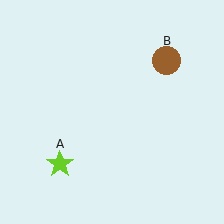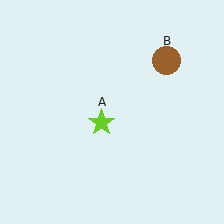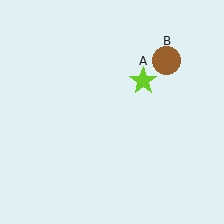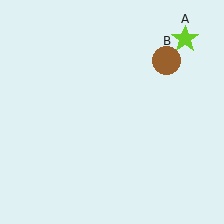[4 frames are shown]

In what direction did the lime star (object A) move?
The lime star (object A) moved up and to the right.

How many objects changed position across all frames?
1 object changed position: lime star (object A).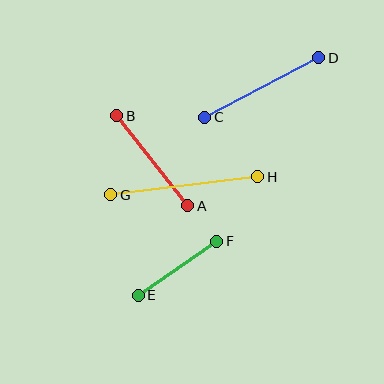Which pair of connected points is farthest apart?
Points G and H are farthest apart.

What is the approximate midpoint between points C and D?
The midpoint is at approximately (262, 87) pixels.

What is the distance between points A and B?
The distance is approximately 115 pixels.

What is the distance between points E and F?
The distance is approximately 95 pixels.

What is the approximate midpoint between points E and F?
The midpoint is at approximately (177, 268) pixels.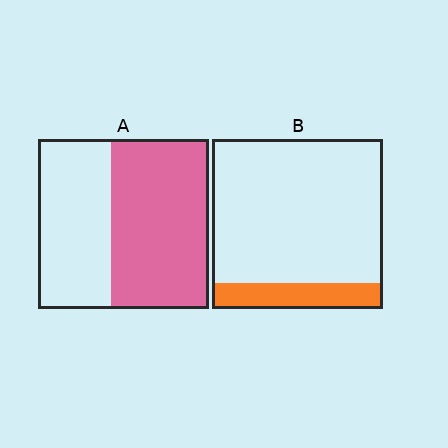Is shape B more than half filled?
No.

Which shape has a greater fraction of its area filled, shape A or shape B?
Shape A.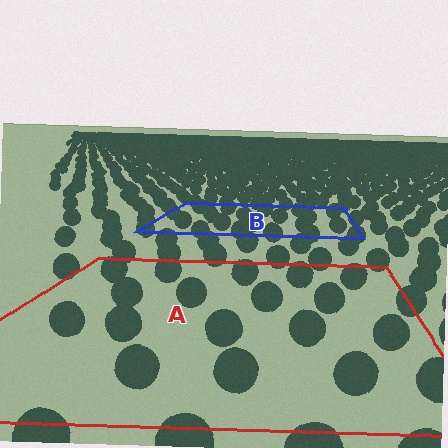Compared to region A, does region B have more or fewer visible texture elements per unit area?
Region B has more texture elements per unit area — they are packed more densely because it is farther away.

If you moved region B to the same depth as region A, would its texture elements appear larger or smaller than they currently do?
They would appear larger. At a closer depth, the same texture elements are projected at a bigger on-screen size.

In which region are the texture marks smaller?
The texture marks are smaller in region B, because it is farther away.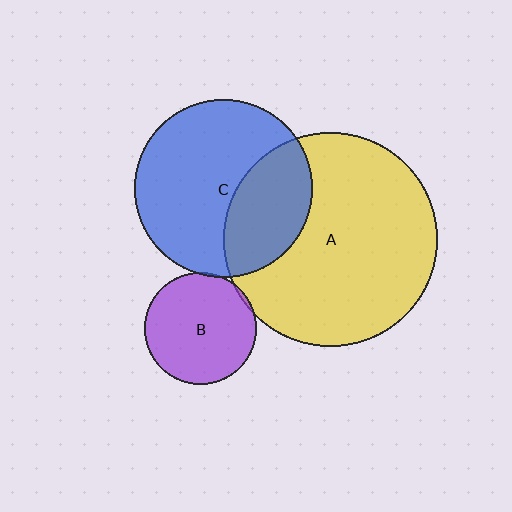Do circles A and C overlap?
Yes.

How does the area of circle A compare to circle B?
Approximately 3.6 times.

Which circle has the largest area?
Circle A (yellow).